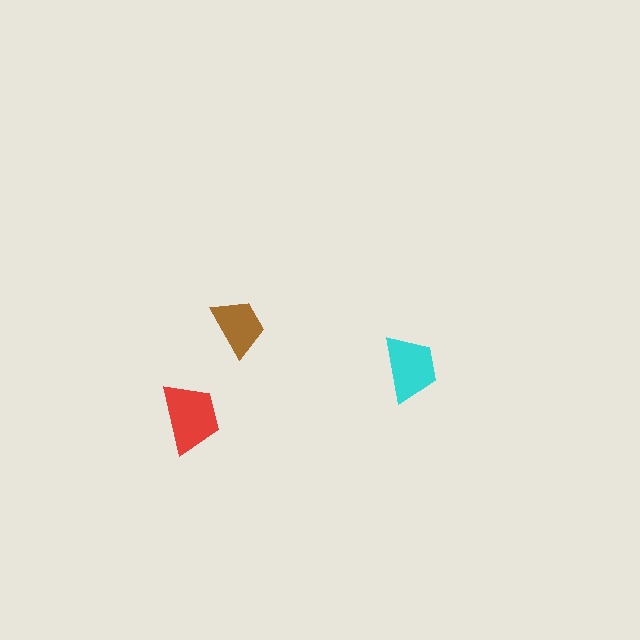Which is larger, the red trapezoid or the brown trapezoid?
The red one.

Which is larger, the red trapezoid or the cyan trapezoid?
The red one.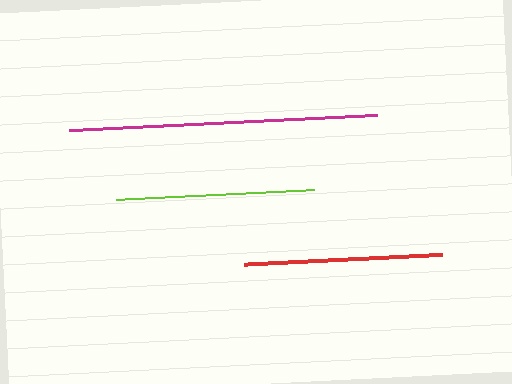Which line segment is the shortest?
The lime line is the shortest at approximately 198 pixels.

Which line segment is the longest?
The magenta line is the longest at approximately 309 pixels.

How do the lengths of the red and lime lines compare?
The red and lime lines are approximately the same length.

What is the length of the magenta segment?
The magenta segment is approximately 309 pixels long.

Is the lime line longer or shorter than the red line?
The red line is longer than the lime line.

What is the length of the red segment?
The red segment is approximately 200 pixels long.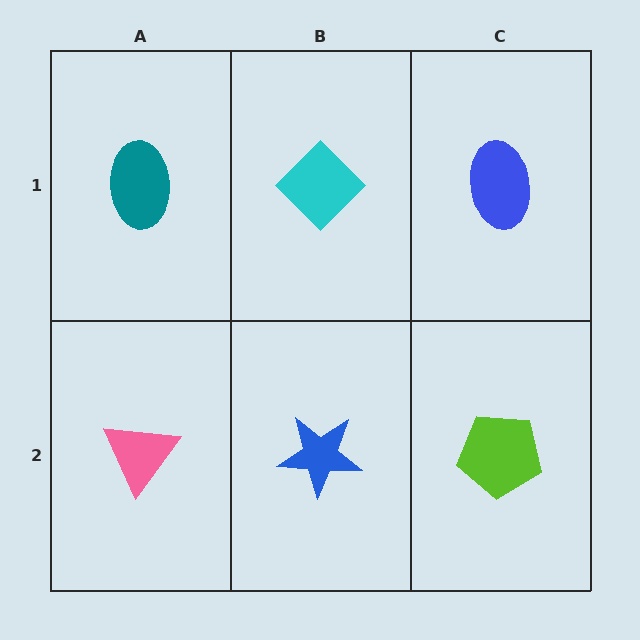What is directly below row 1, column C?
A lime pentagon.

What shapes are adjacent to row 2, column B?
A cyan diamond (row 1, column B), a pink triangle (row 2, column A), a lime pentagon (row 2, column C).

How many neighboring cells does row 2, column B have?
3.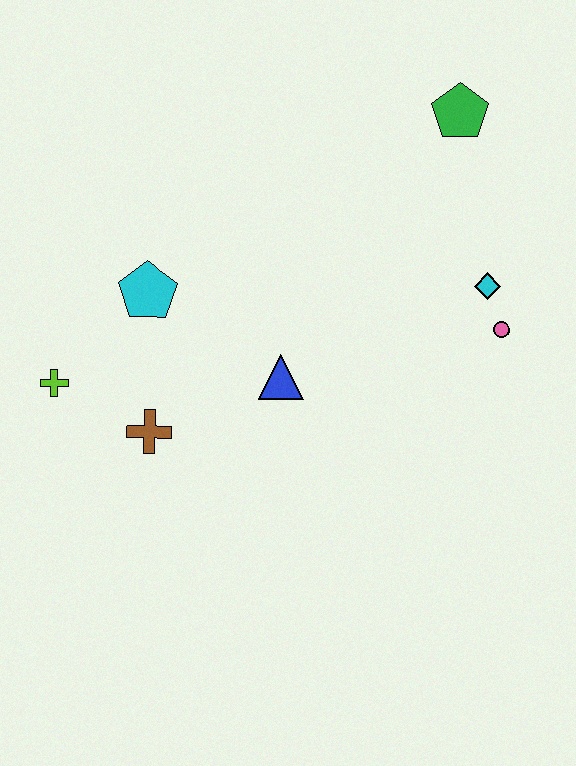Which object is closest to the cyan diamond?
The pink circle is closest to the cyan diamond.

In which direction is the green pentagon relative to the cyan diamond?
The green pentagon is above the cyan diamond.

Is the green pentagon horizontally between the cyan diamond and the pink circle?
No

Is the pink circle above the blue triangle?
Yes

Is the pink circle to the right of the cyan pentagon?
Yes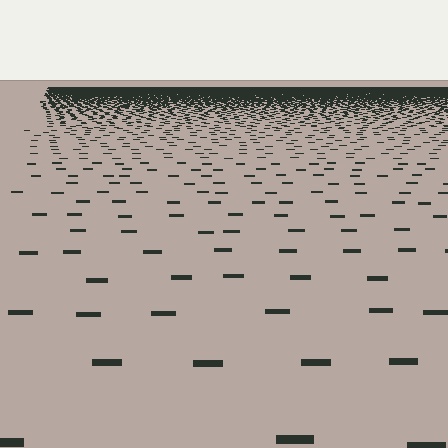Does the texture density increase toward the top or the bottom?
Density increases toward the top.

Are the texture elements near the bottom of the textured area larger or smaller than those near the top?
Larger. Near the bottom, elements are closer to the viewer and appear at a bigger on-screen size.